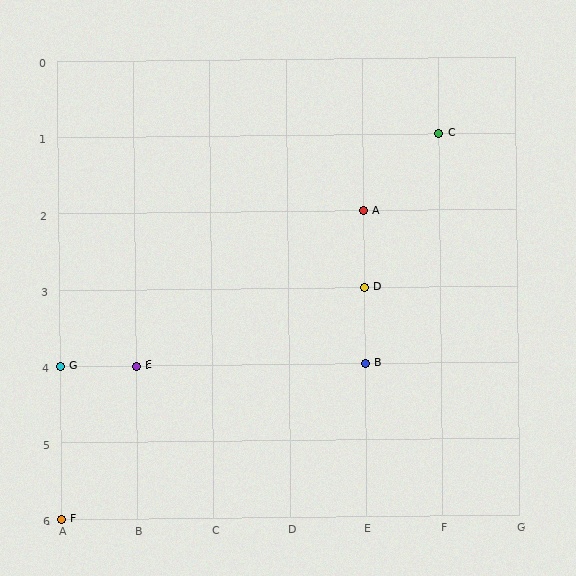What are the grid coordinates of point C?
Point C is at grid coordinates (F, 1).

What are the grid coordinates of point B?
Point B is at grid coordinates (E, 4).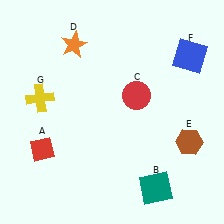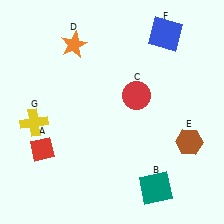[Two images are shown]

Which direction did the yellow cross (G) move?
The yellow cross (G) moved down.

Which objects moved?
The objects that moved are: the blue square (F), the yellow cross (G).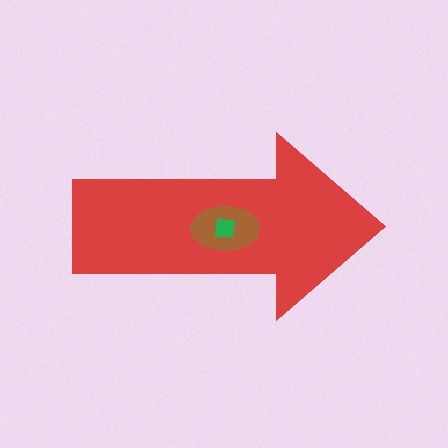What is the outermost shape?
The red arrow.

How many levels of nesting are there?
3.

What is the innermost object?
The green square.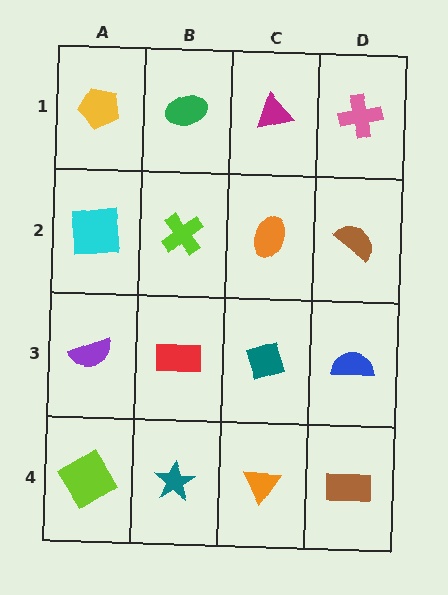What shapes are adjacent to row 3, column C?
An orange ellipse (row 2, column C), an orange triangle (row 4, column C), a red rectangle (row 3, column B), a blue semicircle (row 3, column D).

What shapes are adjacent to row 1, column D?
A brown semicircle (row 2, column D), a magenta triangle (row 1, column C).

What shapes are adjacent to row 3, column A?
A cyan square (row 2, column A), a lime diamond (row 4, column A), a red rectangle (row 3, column B).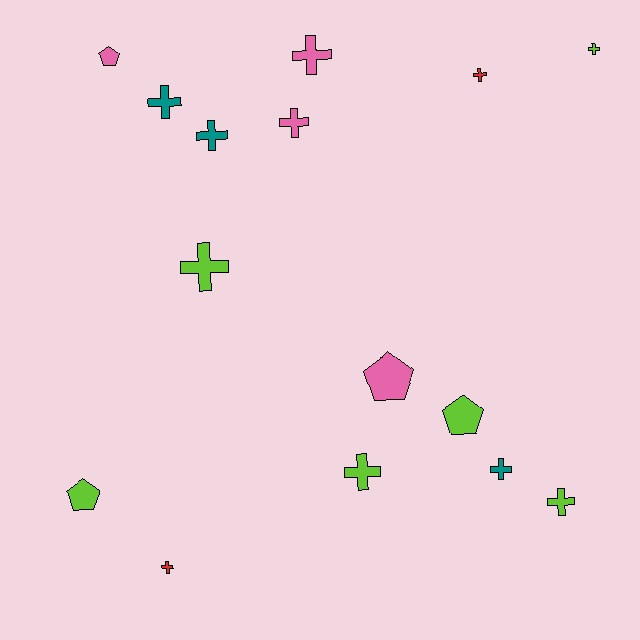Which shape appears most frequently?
Cross, with 11 objects.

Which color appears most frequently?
Lime, with 6 objects.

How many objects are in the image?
There are 15 objects.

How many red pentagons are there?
There are no red pentagons.